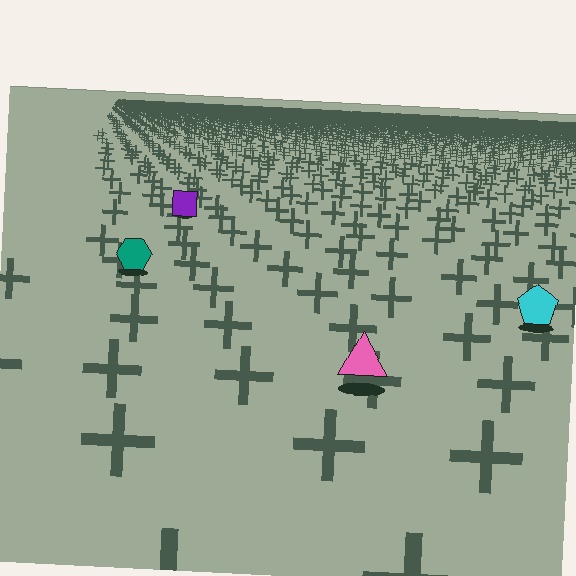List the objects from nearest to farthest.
From nearest to farthest: the pink triangle, the cyan pentagon, the teal hexagon, the purple square.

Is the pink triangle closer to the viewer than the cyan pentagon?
Yes. The pink triangle is closer — you can tell from the texture gradient: the ground texture is coarser near it.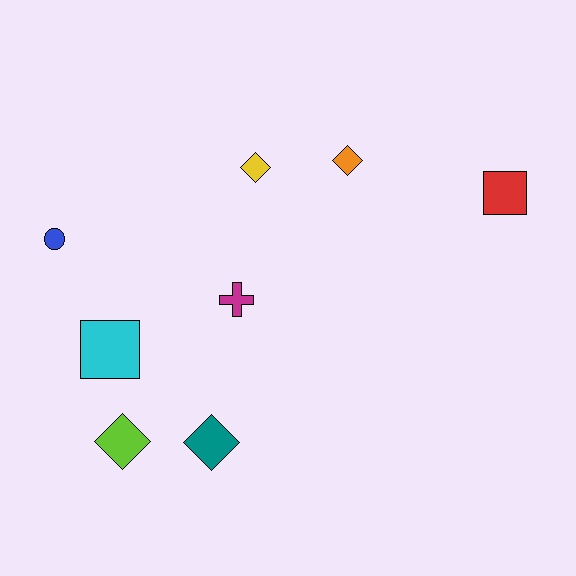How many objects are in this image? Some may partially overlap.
There are 8 objects.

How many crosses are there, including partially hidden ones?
There is 1 cross.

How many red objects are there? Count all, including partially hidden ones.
There is 1 red object.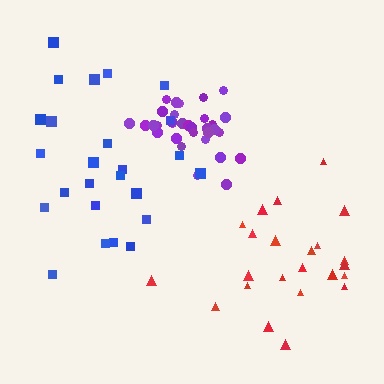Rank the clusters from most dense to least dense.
purple, blue, red.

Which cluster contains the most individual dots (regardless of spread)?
Purple (32).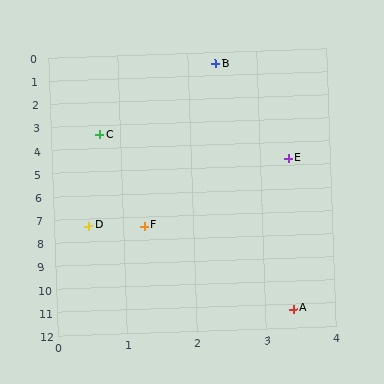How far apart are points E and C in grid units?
Points E and C are about 3.0 grid units apart.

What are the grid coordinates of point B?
Point B is at approximately (2.4, 0.5).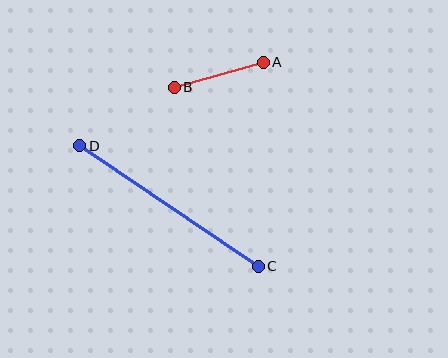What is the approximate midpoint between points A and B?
The midpoint is at approximately (219, 75) pixels.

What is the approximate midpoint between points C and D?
The midpoint is at approximately (169, 206) pixels.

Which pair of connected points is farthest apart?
Points C and D are farthest apart.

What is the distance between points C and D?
The distance is approximately 215 pixels.